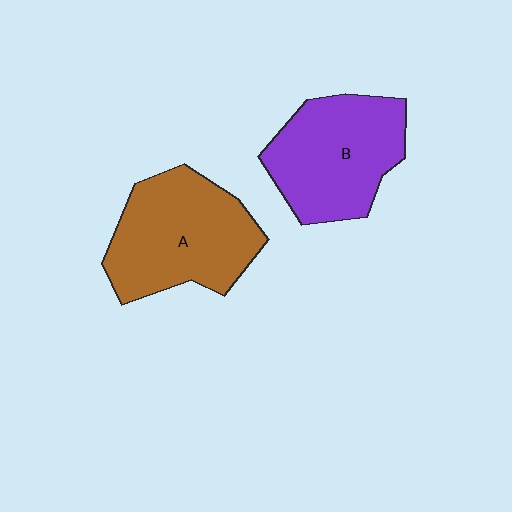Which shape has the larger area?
Shape A (brown).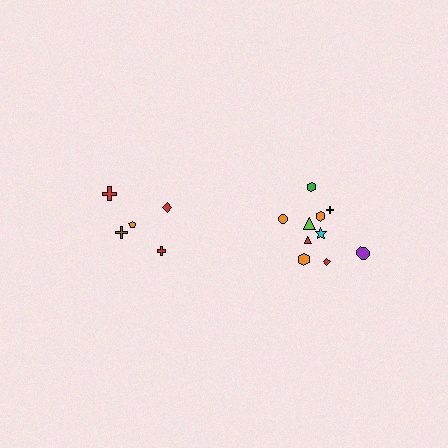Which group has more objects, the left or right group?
The right group.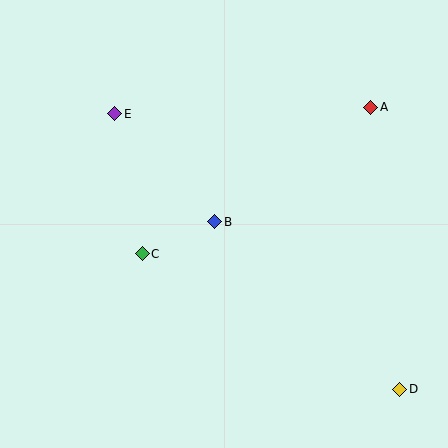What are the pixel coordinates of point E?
Point E is at (115, 114).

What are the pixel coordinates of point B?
Point B is at (215, 222).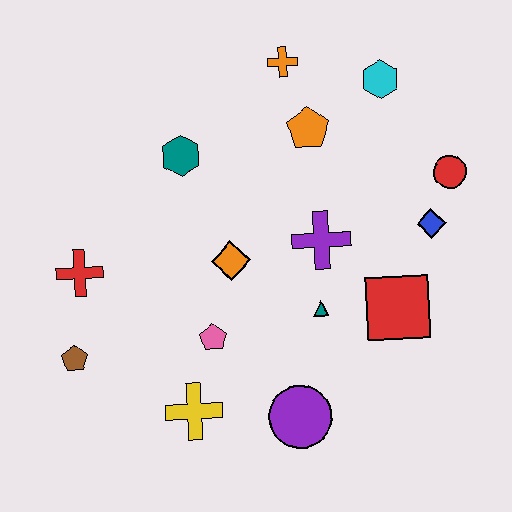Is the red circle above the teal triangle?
Yes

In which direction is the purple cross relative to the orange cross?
The purple cross is below the orange cross.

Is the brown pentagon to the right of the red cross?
No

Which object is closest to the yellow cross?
The pink pentagon is closest to the yellow cross.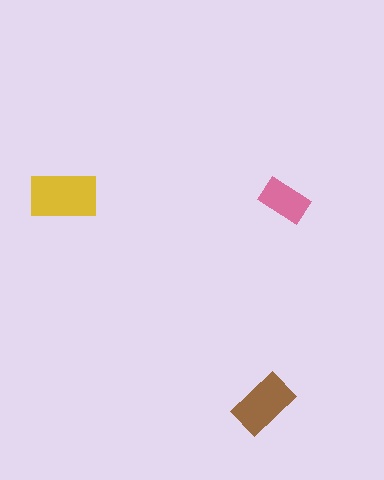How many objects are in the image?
There are 3 objects in the image.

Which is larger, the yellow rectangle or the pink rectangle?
The yellow one.